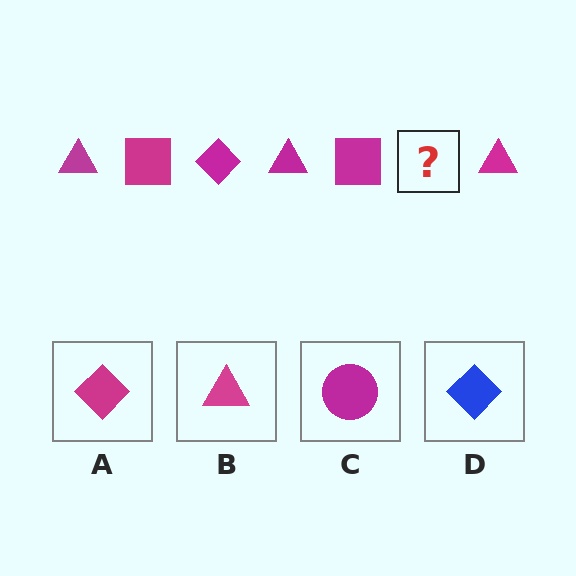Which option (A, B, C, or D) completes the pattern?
A.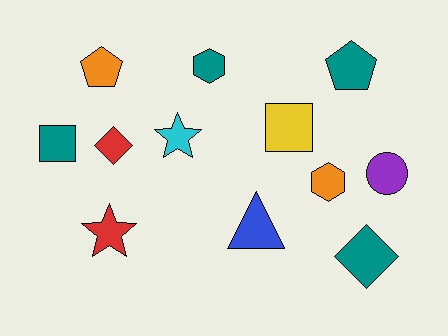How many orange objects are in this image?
There are 2 orange objects.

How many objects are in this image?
There are 12 objects.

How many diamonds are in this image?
There are 2 diamonds.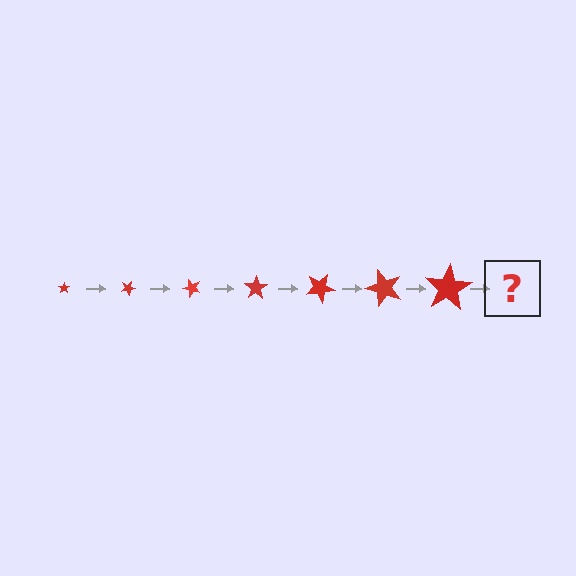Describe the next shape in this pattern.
It should be a star, larger than the previous one and rotated 175 degrees from the start.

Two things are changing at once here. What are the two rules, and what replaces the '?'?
The two rules are that the star grows larger each step and it rotates 25 degrees each step. The '?' should be a star, larger than the previous one and rotated 175 degrees from the start.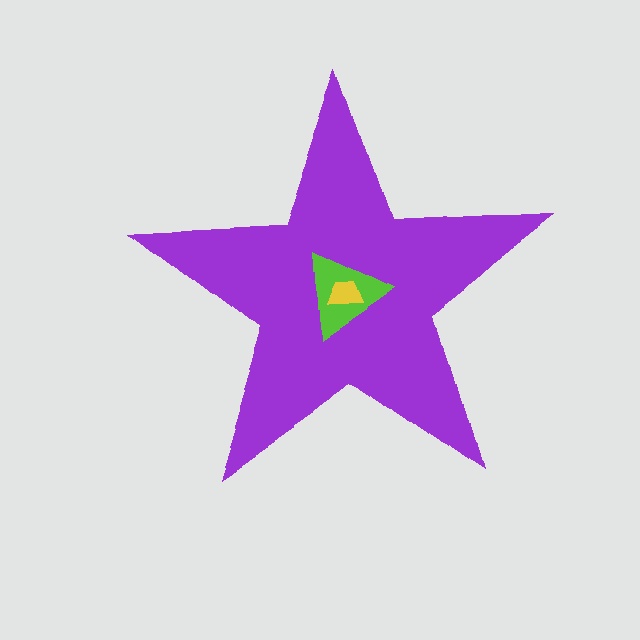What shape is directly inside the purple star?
The lime triangle.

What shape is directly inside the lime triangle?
The yellow trapezoid.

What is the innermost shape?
The yellow trapezoid.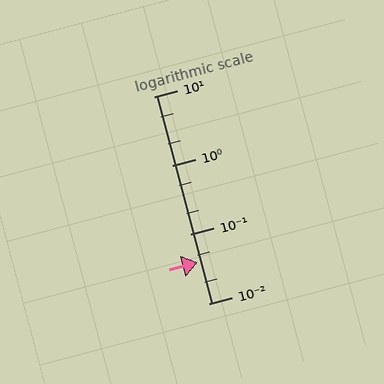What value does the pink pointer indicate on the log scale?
The pointer indicates approximately 0.039.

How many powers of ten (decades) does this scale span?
The scale spans 3 decades, from 0.01 to 10.